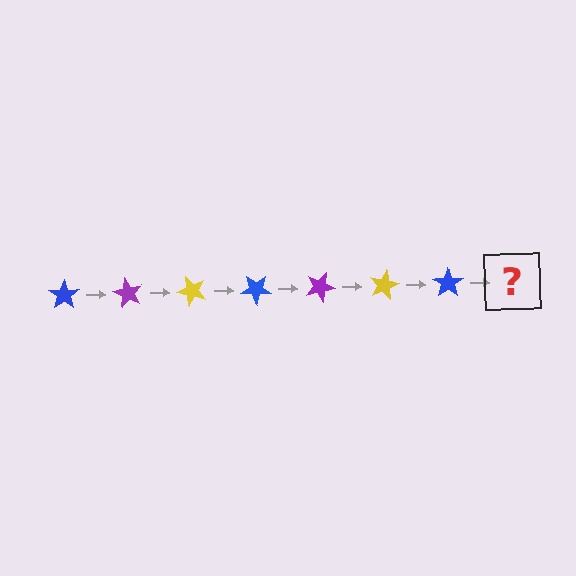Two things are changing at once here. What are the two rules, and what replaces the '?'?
The two rules are that it rotates 60 degrees each step and the color cycles through blue, purple, and yellow. The '?' should be a purple star, rotated 420 degrees from the start.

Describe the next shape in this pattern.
It should be a purple star, rotated 420 degrees from the start.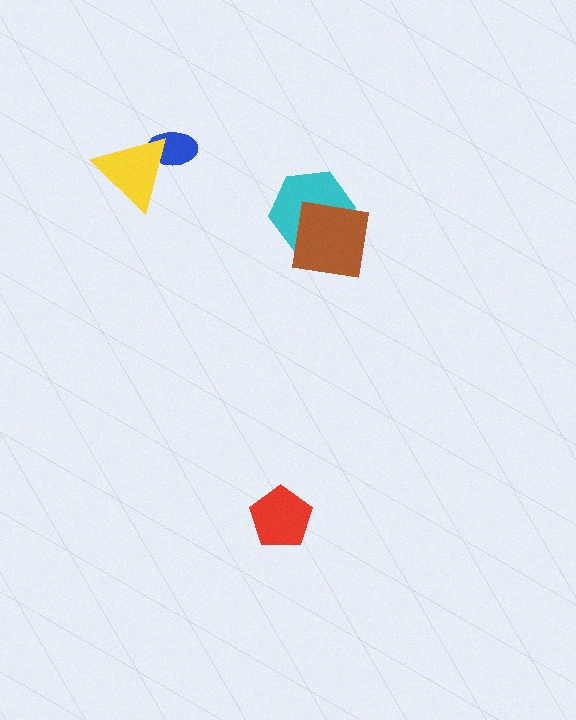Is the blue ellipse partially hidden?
Yes, it is partially covered by another shape.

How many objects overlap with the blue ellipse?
1 object overlaps with the blue ellipse.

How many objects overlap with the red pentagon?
0 objects overlap with the red pentagon.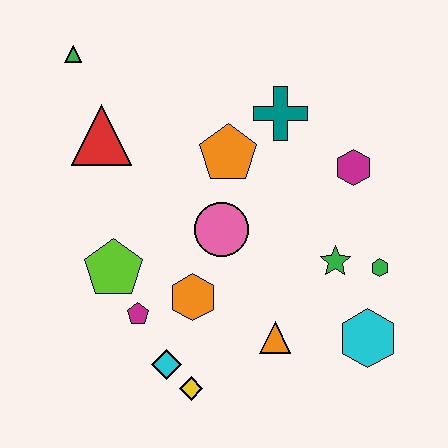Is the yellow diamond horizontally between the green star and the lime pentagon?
Yes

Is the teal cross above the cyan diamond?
Yes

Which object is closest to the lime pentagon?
The magenta pentagon is closest to the lime pentagon.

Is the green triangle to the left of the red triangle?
Yes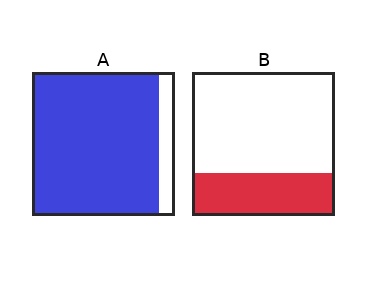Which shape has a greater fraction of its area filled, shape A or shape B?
Shape A.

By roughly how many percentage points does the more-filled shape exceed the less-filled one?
By roughly 60 percentage points (A over B).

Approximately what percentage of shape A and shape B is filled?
A is approximately 90% and B is approximately 30%.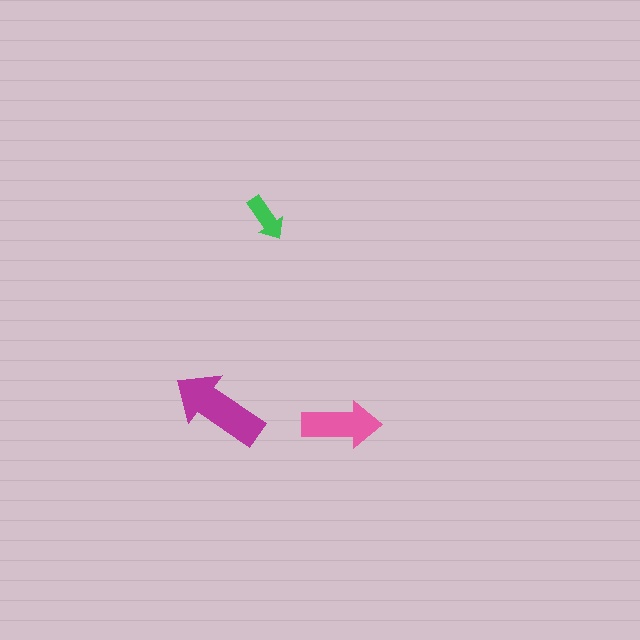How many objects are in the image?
There are 3 objects in the image.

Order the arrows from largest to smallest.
the magenta one, the pink one, the green one.